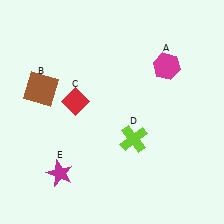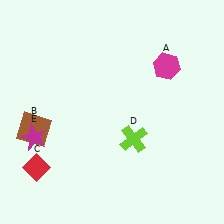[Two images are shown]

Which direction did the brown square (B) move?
The brown square (B) moved down.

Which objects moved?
The objects that moved are: the brown square (B), the red diamond (C), the magenta star (E).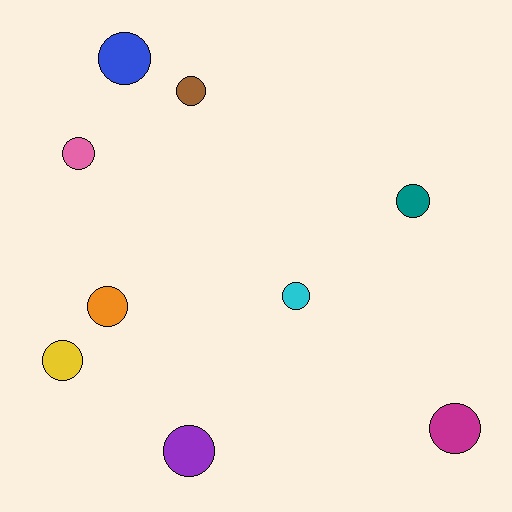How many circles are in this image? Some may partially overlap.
There are 9 circles.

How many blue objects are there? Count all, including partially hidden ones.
There is 1 blue object.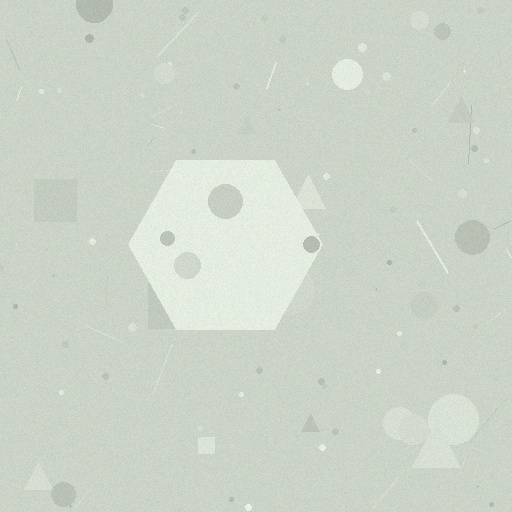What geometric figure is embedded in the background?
A hexagon is embedded in the background.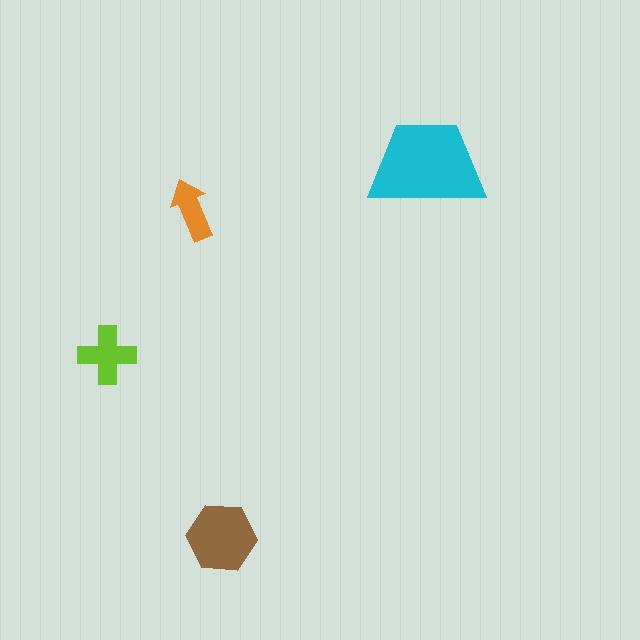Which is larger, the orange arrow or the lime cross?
The lime cross.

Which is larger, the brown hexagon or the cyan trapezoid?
The cyan trapezoid.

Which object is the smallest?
The orange arrow.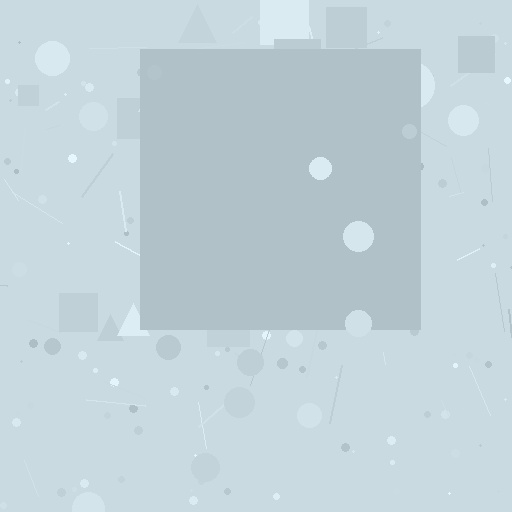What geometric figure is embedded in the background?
A square is embedded in the background.